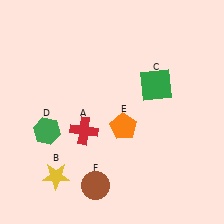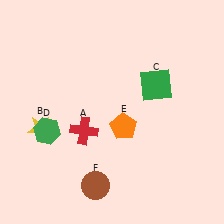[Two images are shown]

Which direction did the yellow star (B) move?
The yellow star (B) moved up.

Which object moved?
The yellow star (B) moved up.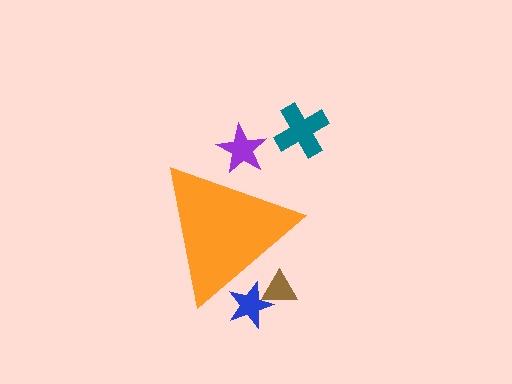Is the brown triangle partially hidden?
Yes, the brown triangle is partially hidden behind the orange triangle.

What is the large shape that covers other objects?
An orange triangle.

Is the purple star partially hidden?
Yes, the purple star is partially hidden behind the orange triangle.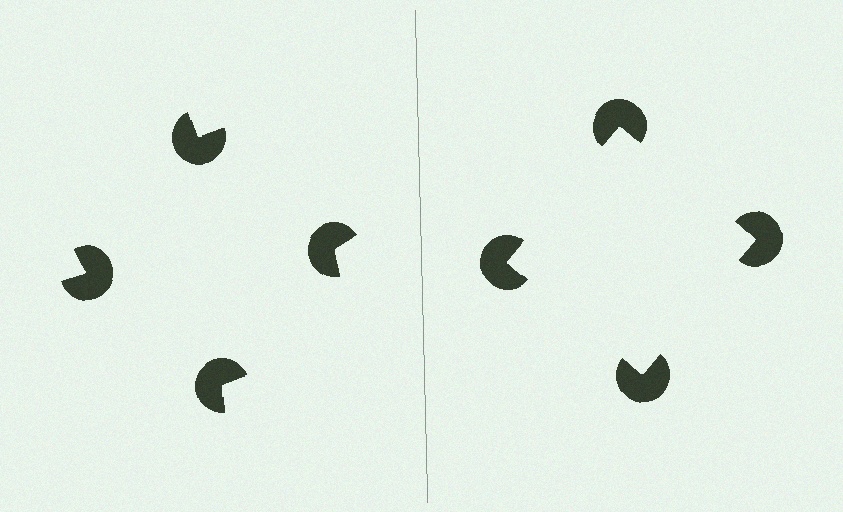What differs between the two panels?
The pac-man discs are positioned identically on both sides; only the wedge orientations differ. On the right they align to a square; on the left they are misaligned.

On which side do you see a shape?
An illusory square appears on the right side. On the left side the wedge cuts are rotated, so no coherent shape forms.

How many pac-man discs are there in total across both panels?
8 — 4 on each side.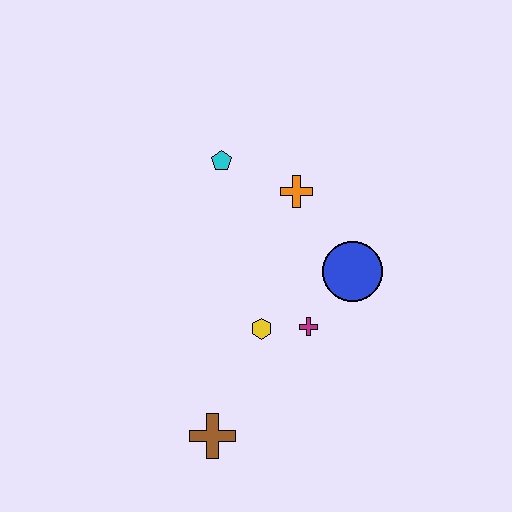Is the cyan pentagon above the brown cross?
Yes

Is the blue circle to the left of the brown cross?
No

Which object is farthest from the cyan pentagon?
The brown cross is farthest from the cyan pentagon.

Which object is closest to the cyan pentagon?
The orange cross is closest to the cyan pentagon.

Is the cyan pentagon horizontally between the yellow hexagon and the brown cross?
Yes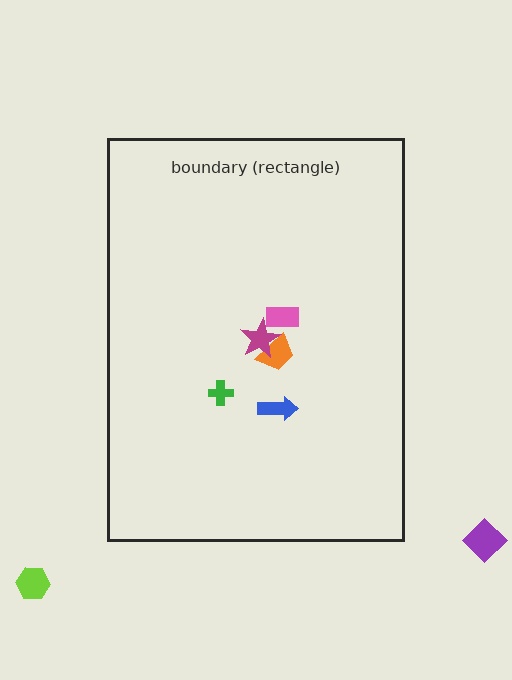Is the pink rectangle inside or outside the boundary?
Inside.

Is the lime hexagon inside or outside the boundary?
Outside.